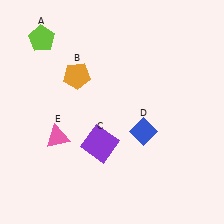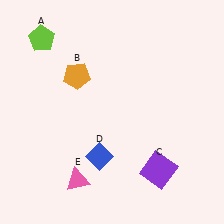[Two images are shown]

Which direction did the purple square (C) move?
The purple square (C) moved right.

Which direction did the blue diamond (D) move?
The blue diamond (D) moved left.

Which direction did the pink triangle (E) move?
The pink triangle (E) moved down.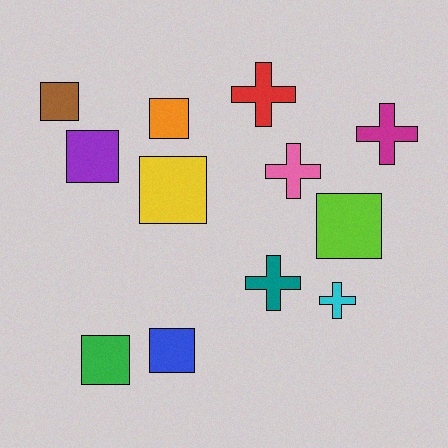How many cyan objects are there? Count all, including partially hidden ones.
There is 1 cyan object.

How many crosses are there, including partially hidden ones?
There are 5 crosses.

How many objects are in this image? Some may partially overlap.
There are 12 objects.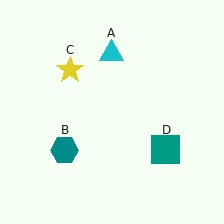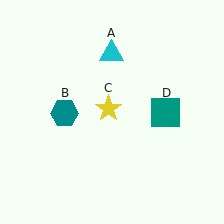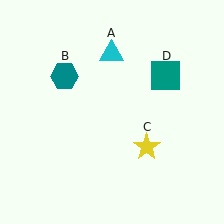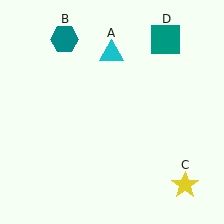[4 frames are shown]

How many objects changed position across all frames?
3 objects changed position: teal hexagon (object B), yellow star (object C), teal square (object D).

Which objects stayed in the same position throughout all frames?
Cyan triangle (object A) remained stationary.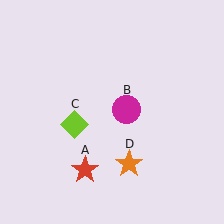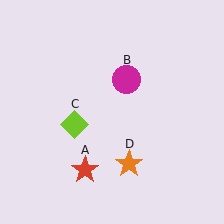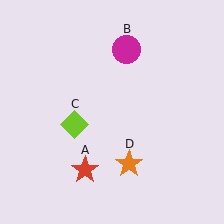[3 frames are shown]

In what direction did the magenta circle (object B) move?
The magenta circle (object B) moved up.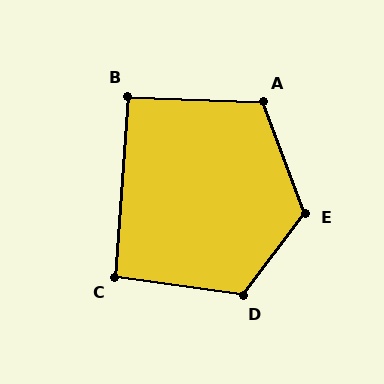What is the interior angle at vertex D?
Approximately 119 degrees (obtuse).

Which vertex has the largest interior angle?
E, at approximately 122 degrees.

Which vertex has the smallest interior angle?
B, at approximately 92 degrees.